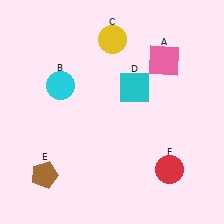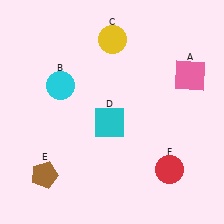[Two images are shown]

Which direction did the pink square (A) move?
The pink square (A) moved right.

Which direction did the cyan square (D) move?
The cyan square (D) moved down.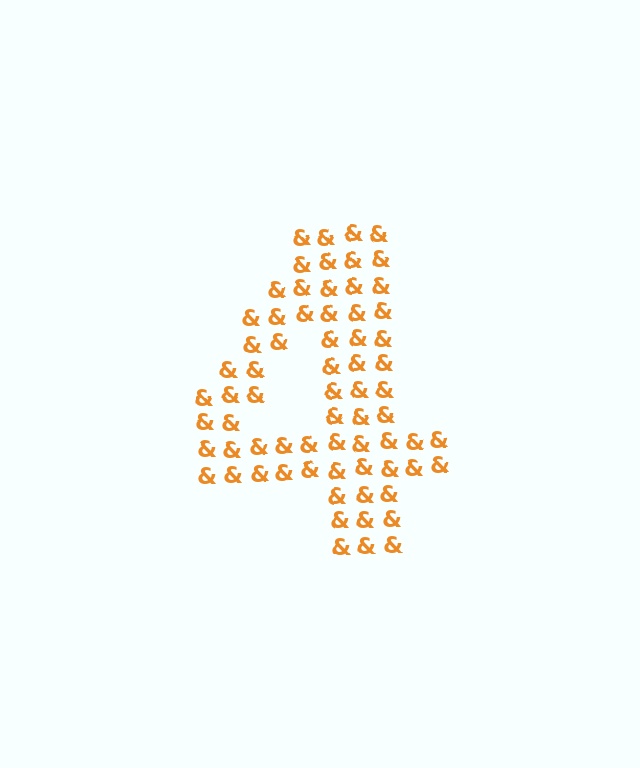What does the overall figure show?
The overall figure shows the digit 4.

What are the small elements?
The small elements are ampersands.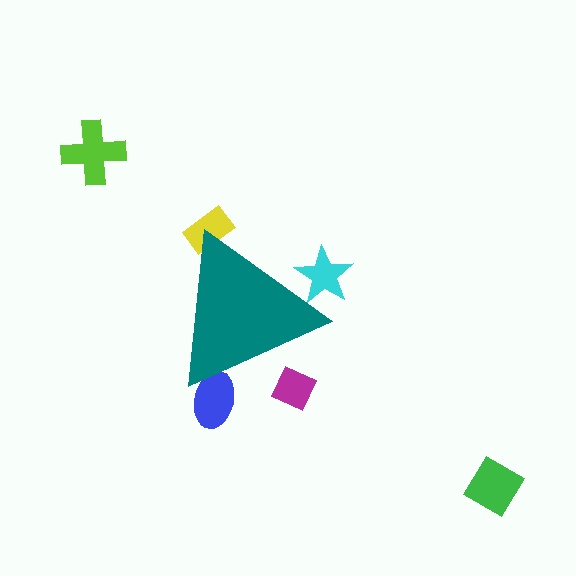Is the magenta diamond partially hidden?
Yes, the magenta diamond is partially hidden behind the teal triangle.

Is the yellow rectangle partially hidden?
Yes, the yellow rectangle is partially hidden behind the teal triangle.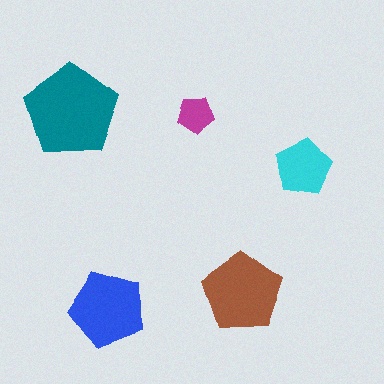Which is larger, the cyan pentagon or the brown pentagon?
The brown one.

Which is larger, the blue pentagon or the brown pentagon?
The brown one.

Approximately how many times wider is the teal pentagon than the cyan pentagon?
About 1.5 times wider.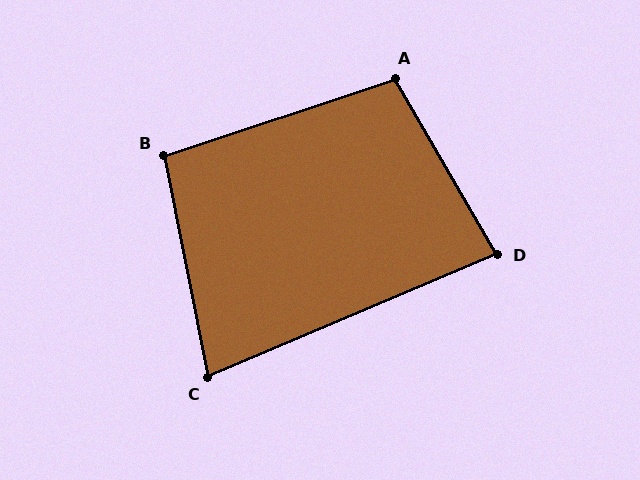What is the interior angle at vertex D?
Approximately 83 degrees (acute).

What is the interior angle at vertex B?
Approximately 97 degrees (obtuse).